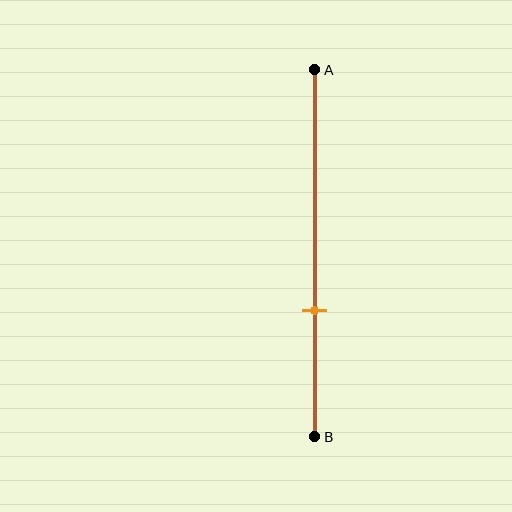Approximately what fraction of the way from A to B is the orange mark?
The orange mark is approximately 65% of the way from A to B.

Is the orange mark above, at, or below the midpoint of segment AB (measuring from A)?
The orange mark is below the midpoint of segment AB.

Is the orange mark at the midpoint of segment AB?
No, the mark is at about 65% from A, not at the 50% midpoint.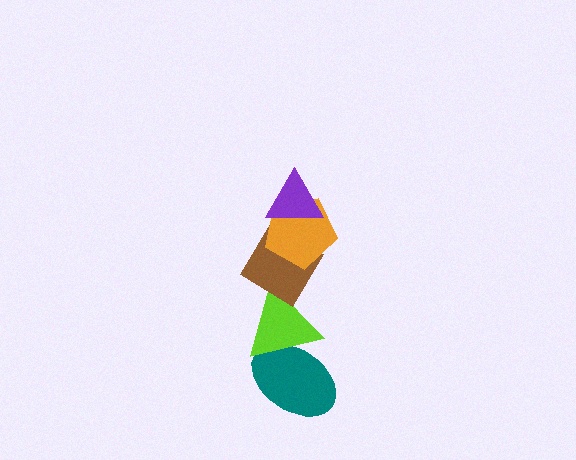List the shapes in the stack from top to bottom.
From top to bottom: the purple triangle, the orange pentagon, the brown diamond, the lime triangle, the teal ellipse.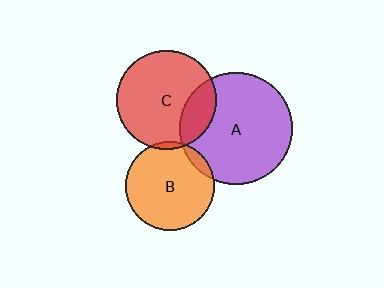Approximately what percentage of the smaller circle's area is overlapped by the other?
Approximately 20%.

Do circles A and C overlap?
Yes.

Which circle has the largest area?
Circle A (purple).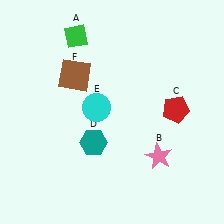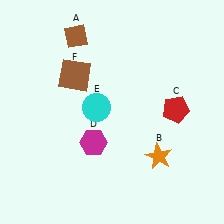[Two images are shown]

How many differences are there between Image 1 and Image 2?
There are 3 differences between the two images.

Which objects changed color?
A changed from green to brown. B changed from pink to orange. D changed from teal to magenta.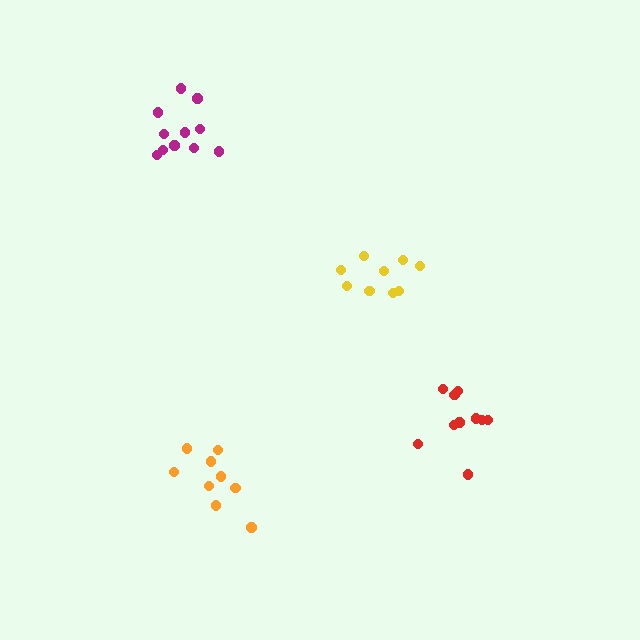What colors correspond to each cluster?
The clusters are colored: yellow, orange, magenta, red.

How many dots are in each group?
Group 1: 9 dots, Group 2: 9 dots, Group 3: 11 dots, Group 4: 11 dots (40 total).